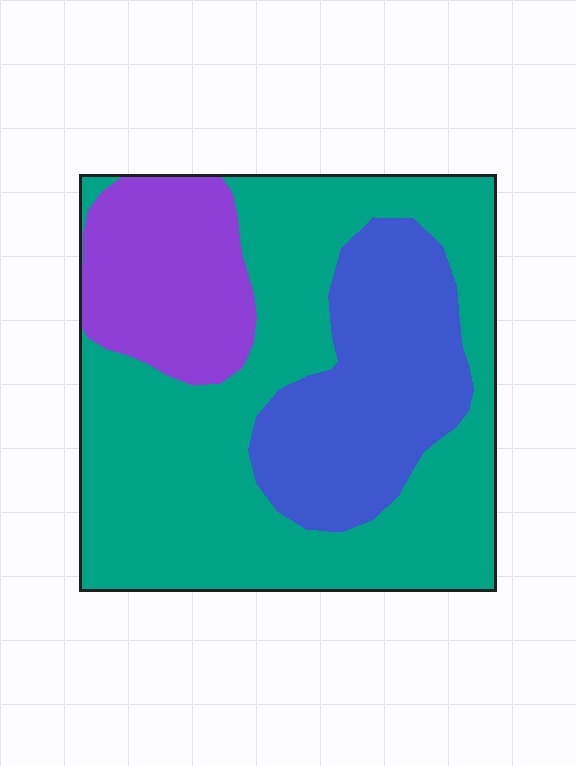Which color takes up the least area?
Purple, at roughly 20%.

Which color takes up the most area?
Teal, at roughly 60%.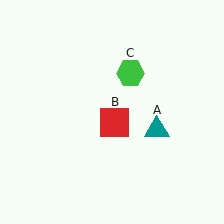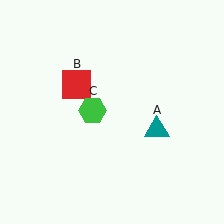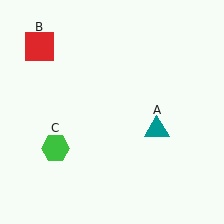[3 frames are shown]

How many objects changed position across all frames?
2 objects changed position: red square (object B), green hexagon (object C).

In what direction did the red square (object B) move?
The red square (object B) moved up and to the left.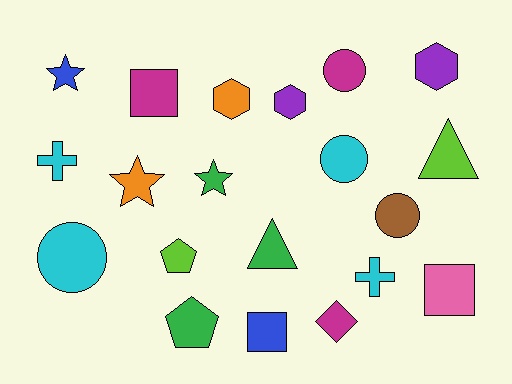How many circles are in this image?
There are 4 circles.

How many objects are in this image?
There are 20 objects.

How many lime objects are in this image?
There are 2 lime objects.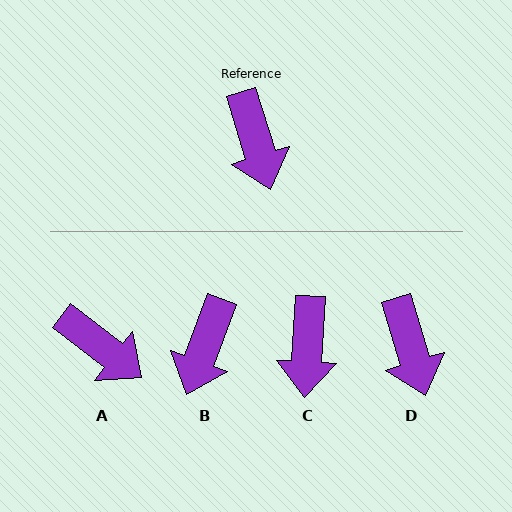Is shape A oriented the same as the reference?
No, it is off by about 35 degrees.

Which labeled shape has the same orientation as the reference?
D.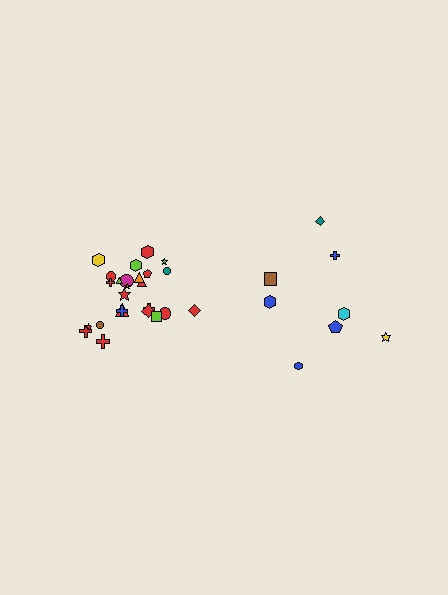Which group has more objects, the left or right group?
The left group.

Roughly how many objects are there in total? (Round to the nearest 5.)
Roughly 35 objects in total.